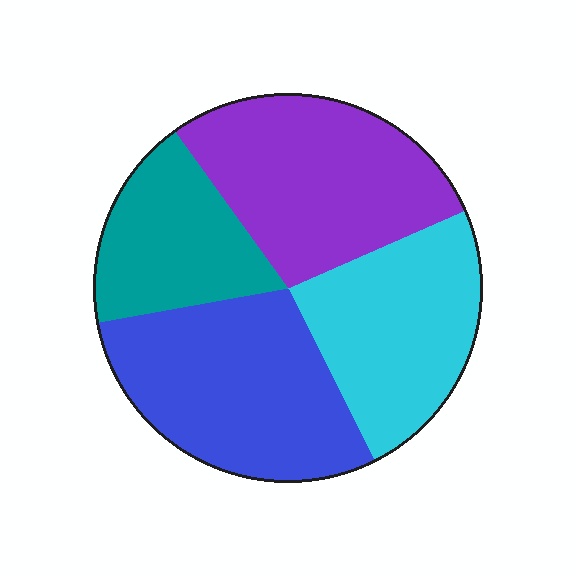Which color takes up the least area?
Teal, at roughly 20%.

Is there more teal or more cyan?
Cyan.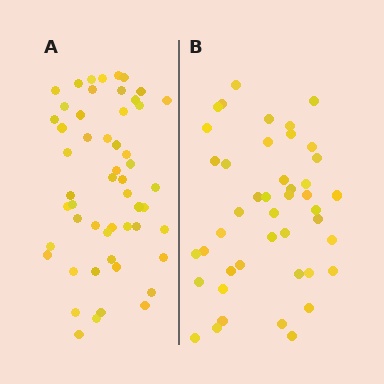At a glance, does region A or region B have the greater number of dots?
Region A (the left region) has more dots.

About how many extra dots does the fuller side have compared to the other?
Region A has roughly 8 or so more dots than region B.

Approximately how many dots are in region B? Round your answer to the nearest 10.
About 40 dots. (The exact count is 44, which rounds to 40.)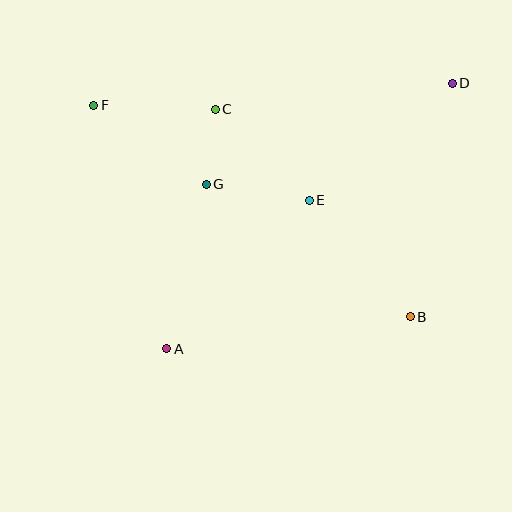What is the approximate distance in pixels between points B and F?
The distance between B and F is approximately 381 pixels.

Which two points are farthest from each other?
Points A and D are farthest from each other.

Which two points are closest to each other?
Points C and G are closest to each other.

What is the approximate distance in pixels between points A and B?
The distance between A and B is approximately 246 pixels.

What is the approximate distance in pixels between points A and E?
The distance between A and E is approximately 206 pixels.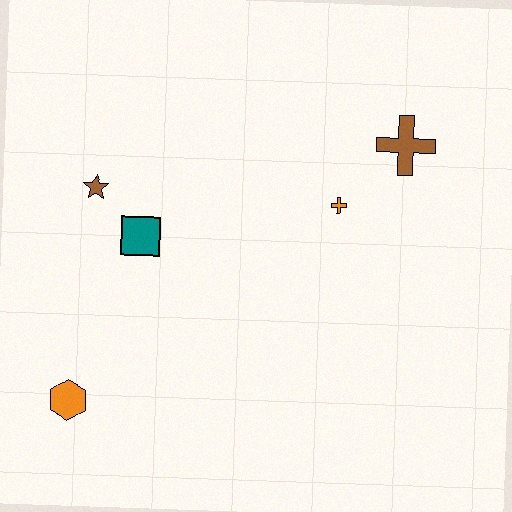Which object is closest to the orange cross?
The brown cross is closest to the orange cross.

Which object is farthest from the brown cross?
The orange hexagon is farthest from the brown cross.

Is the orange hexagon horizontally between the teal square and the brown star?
No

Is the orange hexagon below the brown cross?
Yes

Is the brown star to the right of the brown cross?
No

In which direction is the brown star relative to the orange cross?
The brown star is to the left of the orange cross.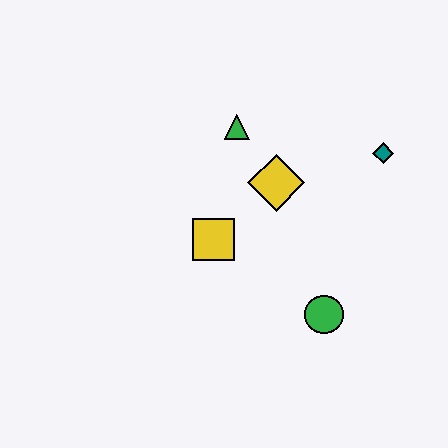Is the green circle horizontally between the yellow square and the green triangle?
No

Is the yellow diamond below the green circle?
No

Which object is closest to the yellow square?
The yellow diamond is closest to the yellow square.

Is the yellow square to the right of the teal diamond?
No